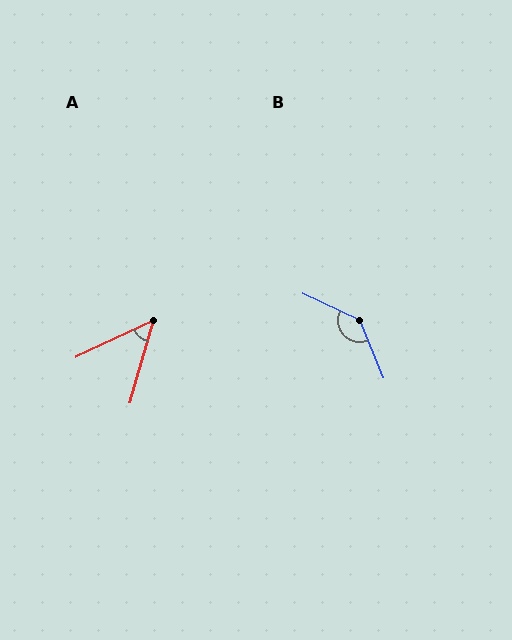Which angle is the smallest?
A, at approximately 49 degrees.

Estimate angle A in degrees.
Approximately 49 degrees.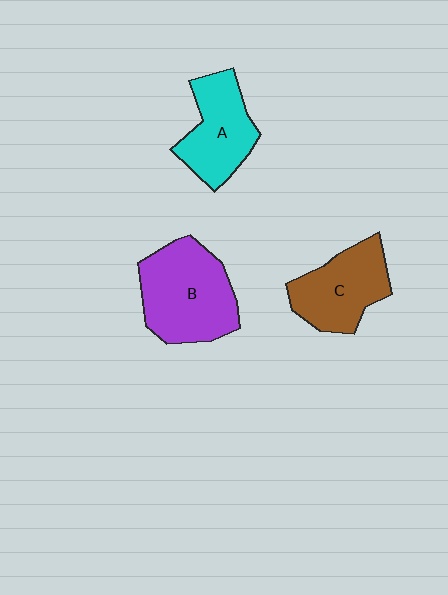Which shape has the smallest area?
Shape A (cyan).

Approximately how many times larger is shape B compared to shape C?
Approximately 1.3 times.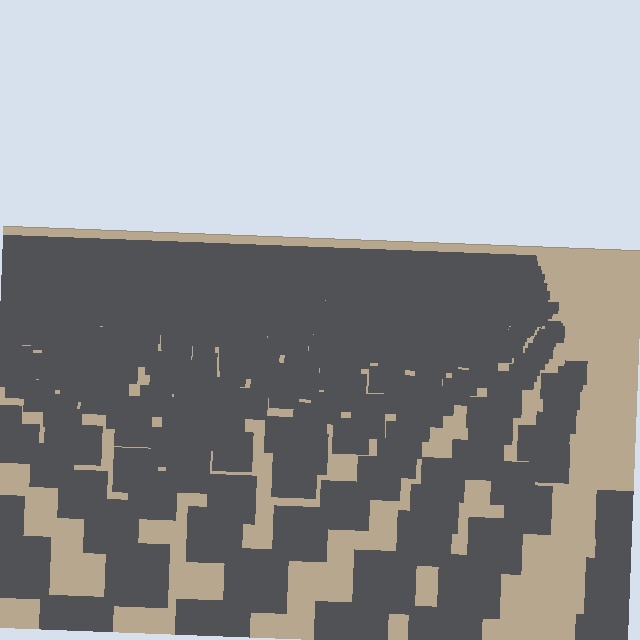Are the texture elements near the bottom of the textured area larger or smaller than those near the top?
Larger. Near the bottom, elements are closer to the viewer and appear at a bigger on-screen size.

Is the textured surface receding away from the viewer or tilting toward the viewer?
The surface is receding away from the viewer. Texture elements get smaller and denser toward the top.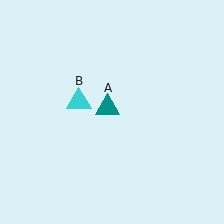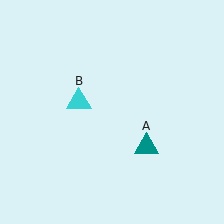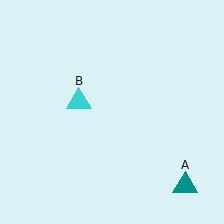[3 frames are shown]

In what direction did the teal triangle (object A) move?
The teal triangle (object A) moved down and to the right.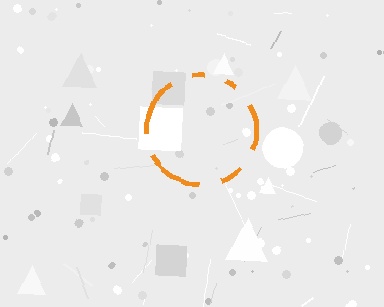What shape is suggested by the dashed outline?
The dashed outline suggests a circle.